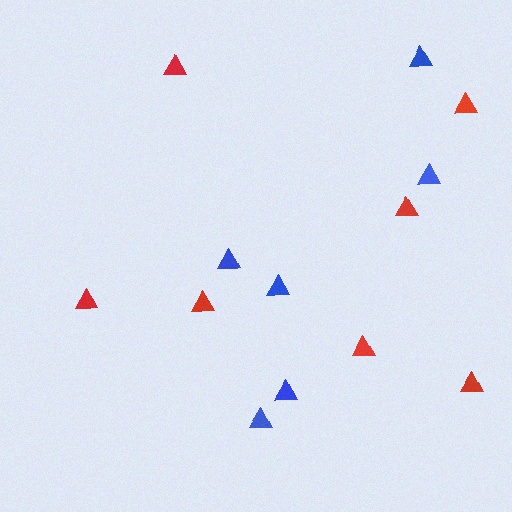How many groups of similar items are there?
There are 2 groups: one group of blue triangles (6) and one group of red triangles (7).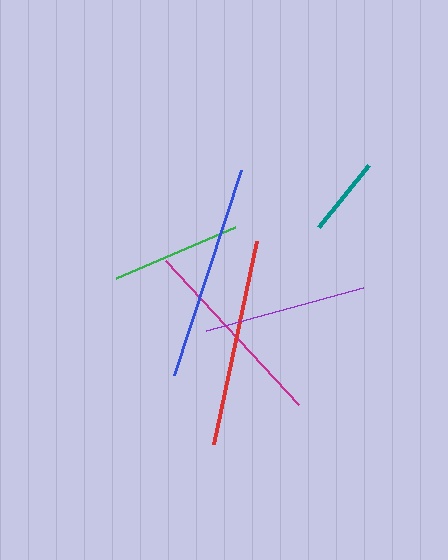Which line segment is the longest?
The blue line is the longest at approximately 216 pixels.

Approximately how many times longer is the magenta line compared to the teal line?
The magenta line is approximately 2.5 times the length of the teal line.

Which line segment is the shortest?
The teal line is the shortest at approximately 80 pixels.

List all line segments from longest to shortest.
From longest to shortest: blue, red, magenta, purple, green, teal.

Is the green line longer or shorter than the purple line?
The purple line is longer than the green line.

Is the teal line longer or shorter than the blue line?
The blue line is longer than the teal line.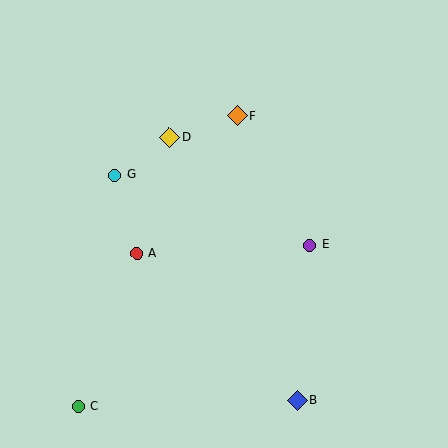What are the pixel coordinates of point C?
Point C is at (78, 407).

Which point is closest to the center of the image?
Point E at (310, 245) is closest to the center.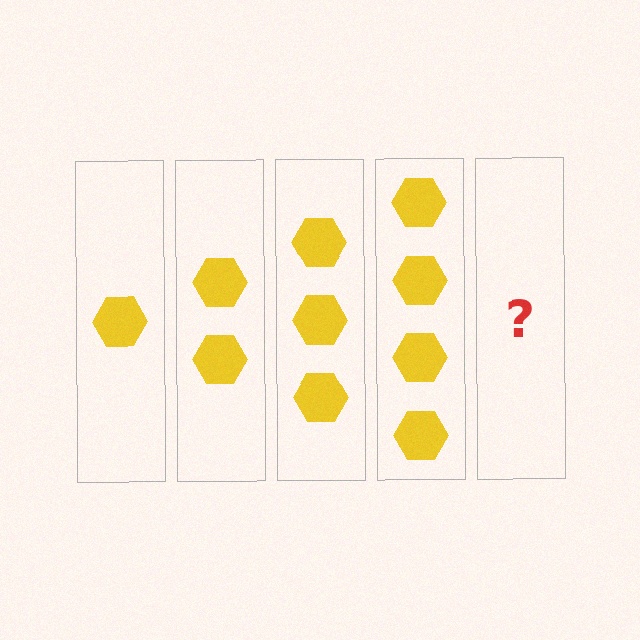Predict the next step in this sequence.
The next step is 5 hexagons.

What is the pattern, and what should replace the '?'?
The pattern is that each step adds one more hexagon. The '?' should be 5 hexagons.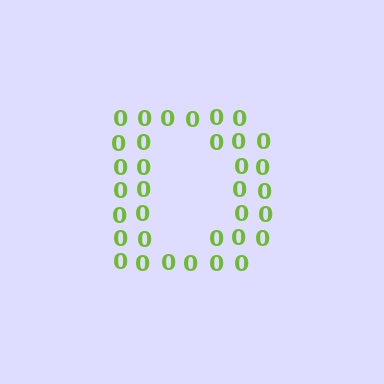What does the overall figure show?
The overall figure shows the letter D.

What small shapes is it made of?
It is made of small digit 0's.